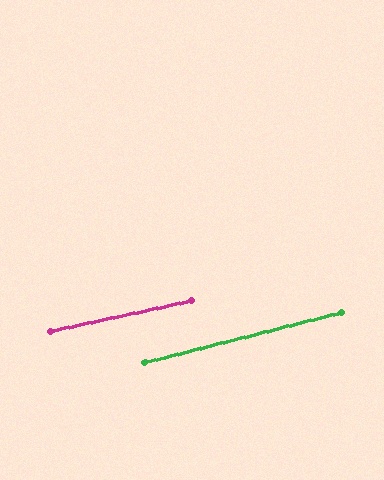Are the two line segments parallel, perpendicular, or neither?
Parallel — their directions differ by only 1.9°.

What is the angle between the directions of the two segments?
Approximately 2 degrees.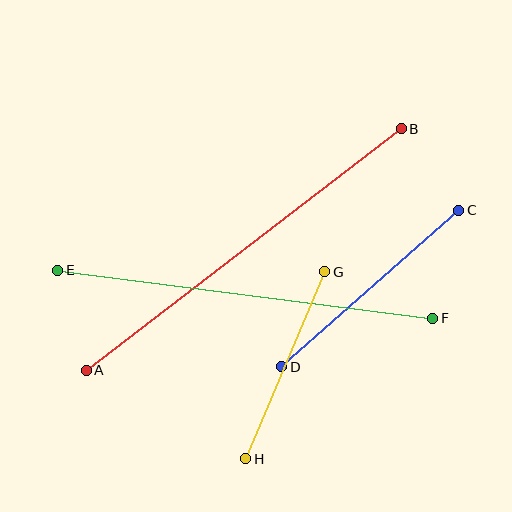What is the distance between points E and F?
The distance is approximately 378 pixels.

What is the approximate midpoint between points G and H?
The midpoint is at approximately (285, 365) pixels.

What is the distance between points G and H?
The distance is approximately 203 pixels.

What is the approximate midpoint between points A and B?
The midpoint is at approximately (244, 250) pixels.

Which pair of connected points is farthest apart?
Points A and B are farthest apart.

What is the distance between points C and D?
The distance is approximately 236 pixels.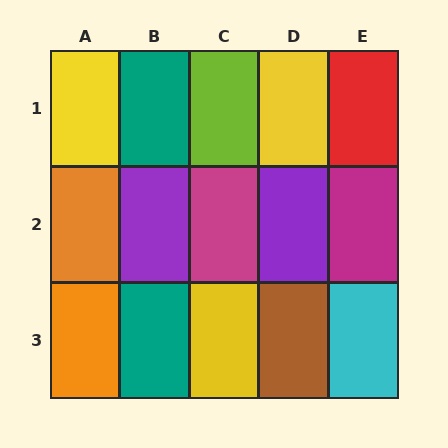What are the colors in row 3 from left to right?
Orange, teal, yellow, brown, cyan.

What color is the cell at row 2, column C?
Magenta.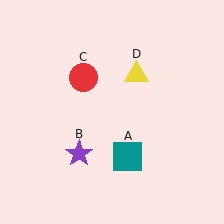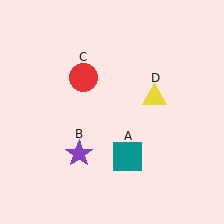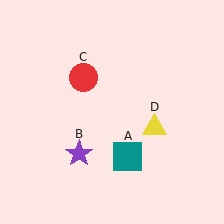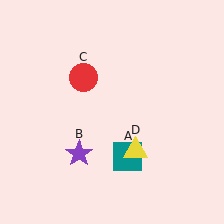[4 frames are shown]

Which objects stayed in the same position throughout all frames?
Teal square (object A) and purple star (object B) and red circle (object C) remained stationary.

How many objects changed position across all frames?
1 object changed position: yellow triangle (object D).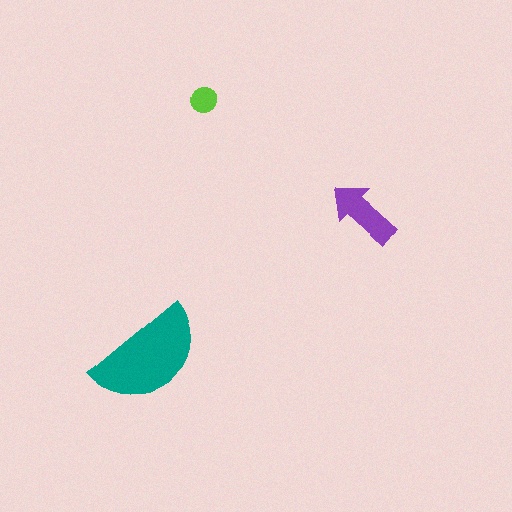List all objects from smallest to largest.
The lime circle, the purple arrow, the teal semicircle.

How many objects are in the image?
There are 3 objects in the image.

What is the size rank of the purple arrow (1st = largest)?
2nd.